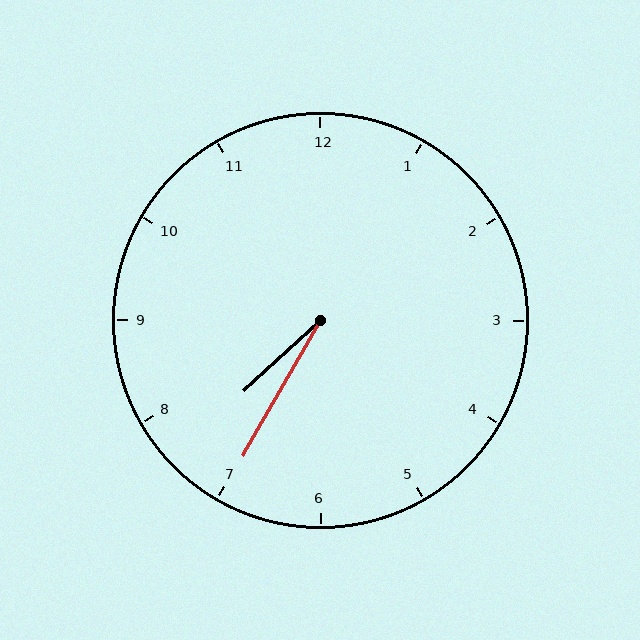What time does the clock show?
7:35.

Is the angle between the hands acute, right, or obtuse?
It is acute.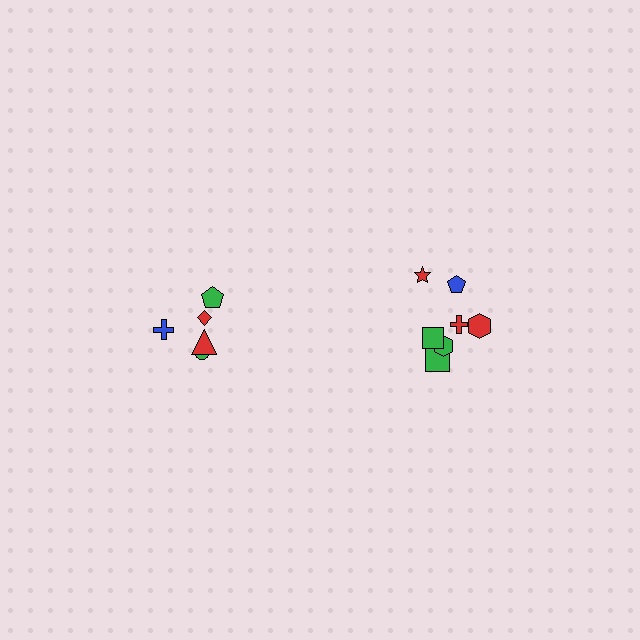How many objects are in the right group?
There are 7 objects.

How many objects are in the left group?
There are 5 objects.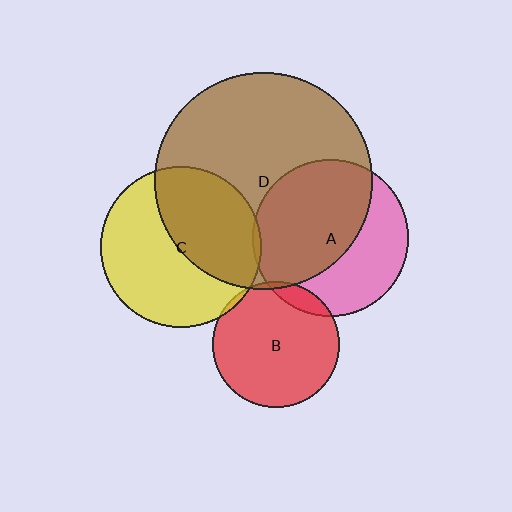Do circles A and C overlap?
Yes.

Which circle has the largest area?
Circle D (brown).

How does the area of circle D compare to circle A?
Approximately 1.9 times.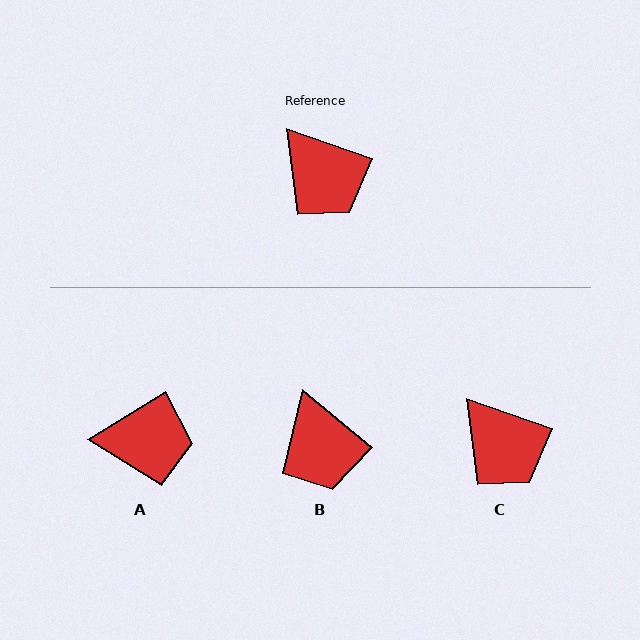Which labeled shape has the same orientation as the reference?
C.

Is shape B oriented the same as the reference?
No, it is off by about 21 degrees.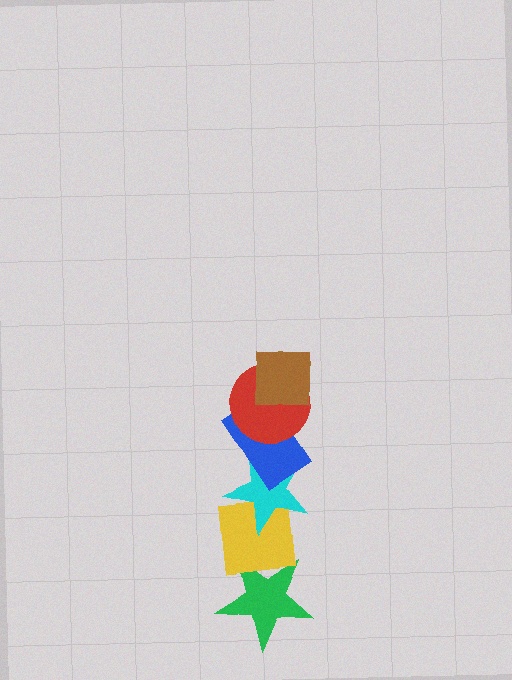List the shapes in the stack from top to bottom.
From top to bottom: the brown square, the red circle, the blue rectangle, the cyan star, the yellow square, the green star.